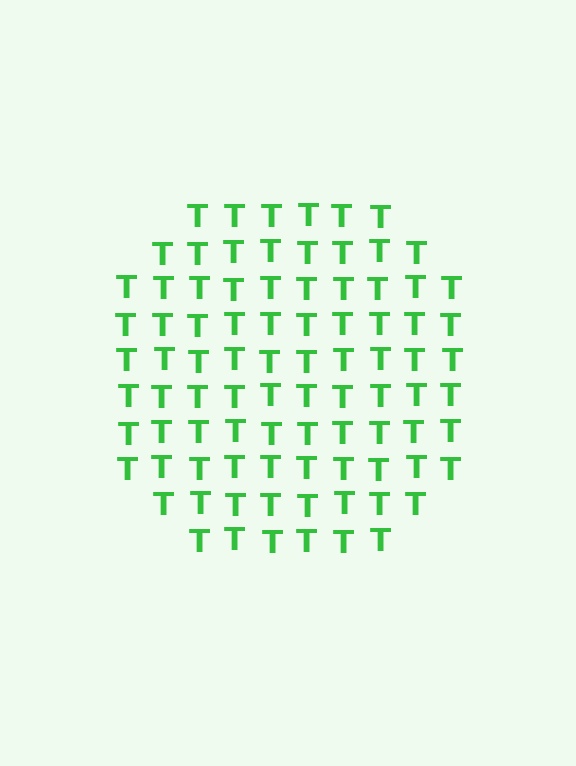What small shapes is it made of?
It is made of small letter T's.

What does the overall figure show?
The overall figure shows a circle.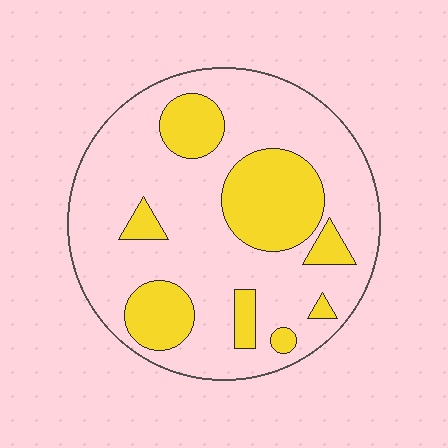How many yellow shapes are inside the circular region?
8.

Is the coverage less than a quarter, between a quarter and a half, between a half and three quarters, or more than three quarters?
Between a quarter and a half.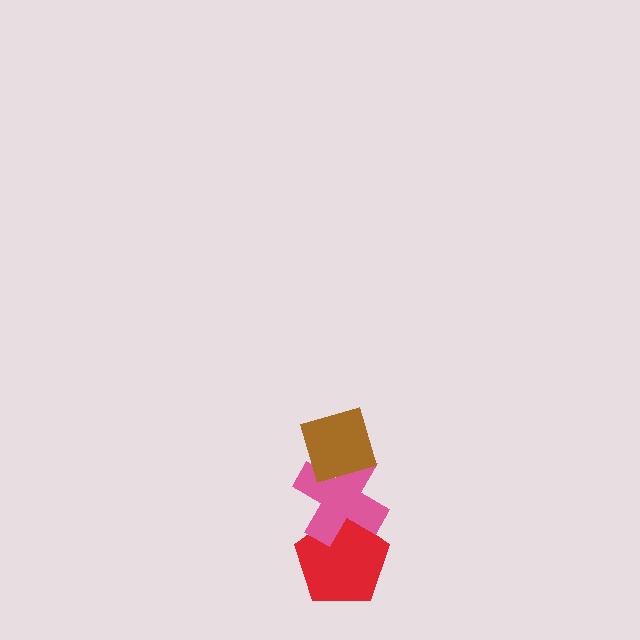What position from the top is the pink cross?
The pink cross is 2nd from the top.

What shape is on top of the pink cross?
The brown diamond is on top of the pink cross.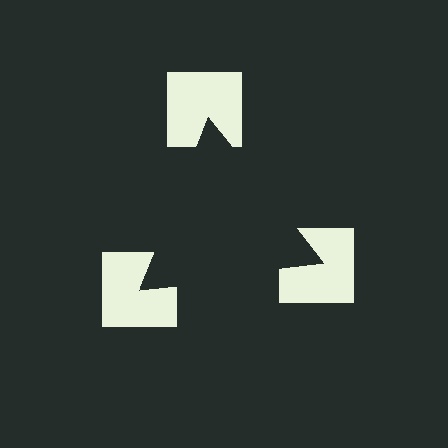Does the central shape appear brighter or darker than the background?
It typically appears slightly darker than the background, even though no actual brightness change is drawn.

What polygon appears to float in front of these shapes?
An illusory triangle — its edges are inferred from the aligned wedge cuts in the notched squares, not physically drawn.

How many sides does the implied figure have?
3 sides.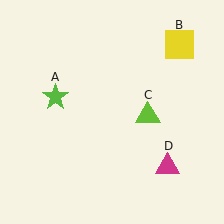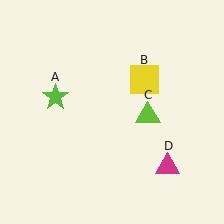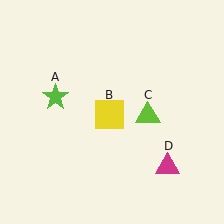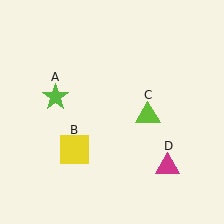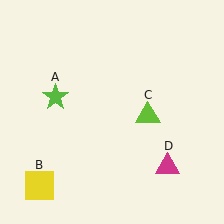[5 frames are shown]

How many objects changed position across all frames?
1 object changed position: yellow square (object B).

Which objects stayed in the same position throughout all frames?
Lime star (object A) and lime triangle (object C) and magenta triangle (object D) remained stationary.